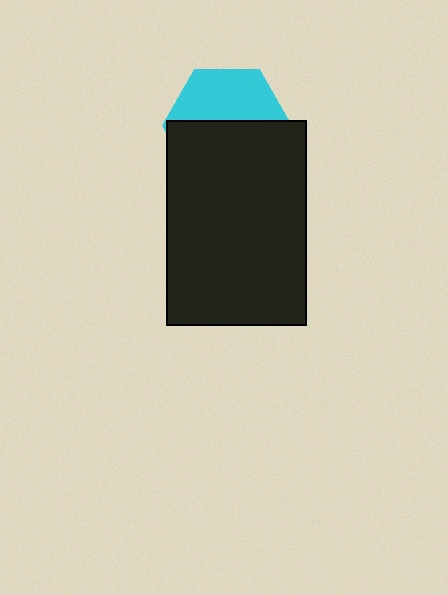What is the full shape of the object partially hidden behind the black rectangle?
The partially hidden object is a cyan hexagon.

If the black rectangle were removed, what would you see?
You would see the complete cyan hexagon.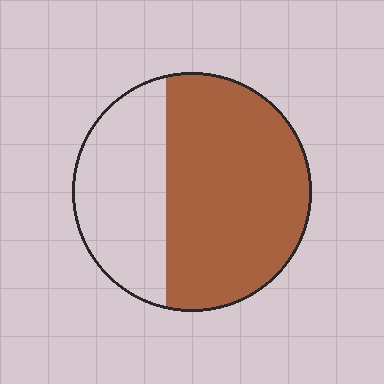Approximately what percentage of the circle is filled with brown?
Approximately 65%.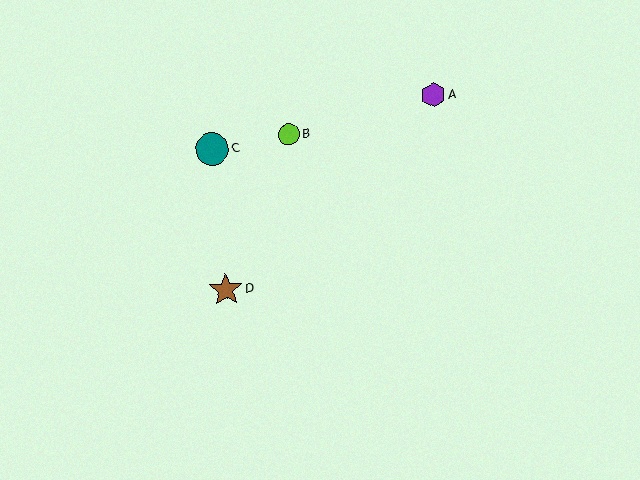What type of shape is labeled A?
Shape A is a purple hexagon.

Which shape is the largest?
The brown star (labeled D) is the largest.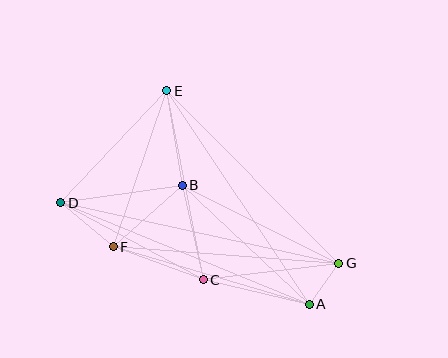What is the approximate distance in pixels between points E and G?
The distance between E and G is approximately 243 pixels.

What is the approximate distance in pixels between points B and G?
The distance between B and G is approximately 175 pixels.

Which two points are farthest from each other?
Points D and G are farthest from each other.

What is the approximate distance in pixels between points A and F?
The distance between A and F is approximately 204 pixels.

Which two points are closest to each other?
Points A and G are closest to each other.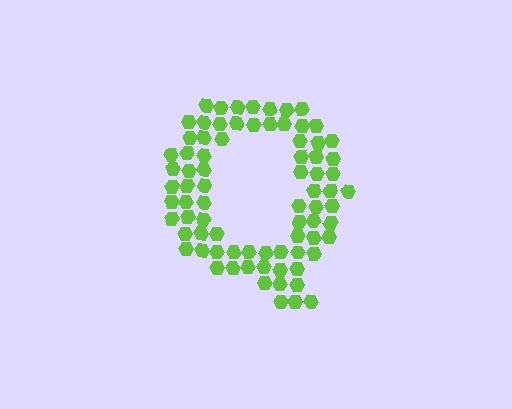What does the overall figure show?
The overall figure shows the letter Q.